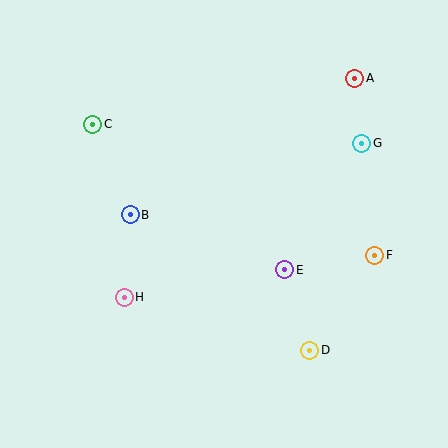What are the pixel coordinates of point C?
Point C is at (93, 124).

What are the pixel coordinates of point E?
Point E is at (285, 270).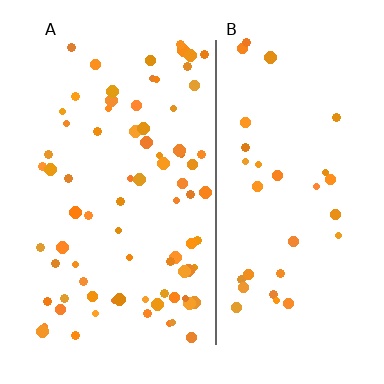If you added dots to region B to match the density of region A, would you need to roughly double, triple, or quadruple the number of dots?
Approximately double.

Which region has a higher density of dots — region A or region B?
A (the left).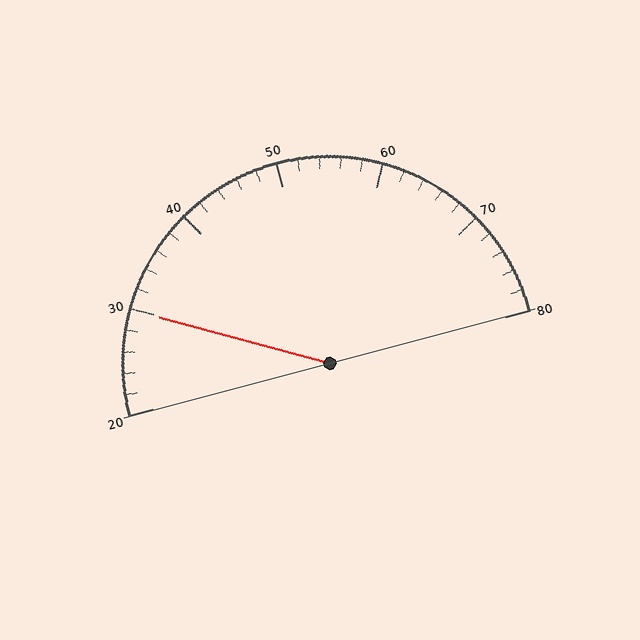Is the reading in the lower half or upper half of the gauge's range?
The reading is in the lower half of the range (20 to 80).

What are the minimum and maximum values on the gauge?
The gauge ranges from 20 to 80.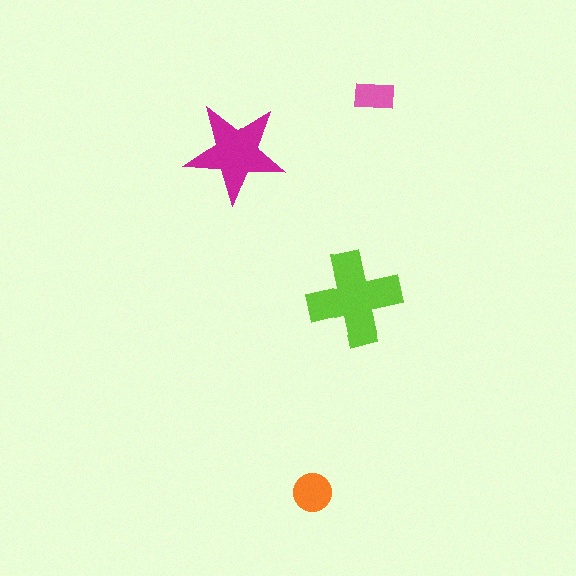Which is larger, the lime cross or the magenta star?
The lime cross.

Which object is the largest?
The lime cross.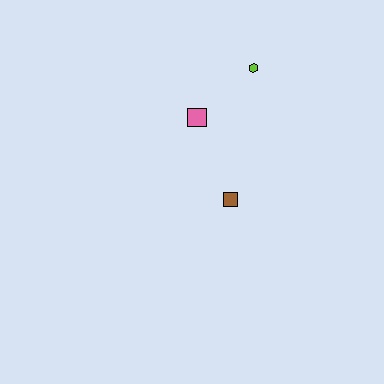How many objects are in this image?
There are 3 objects.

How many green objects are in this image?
There are no green objects.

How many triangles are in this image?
There are no triangles.